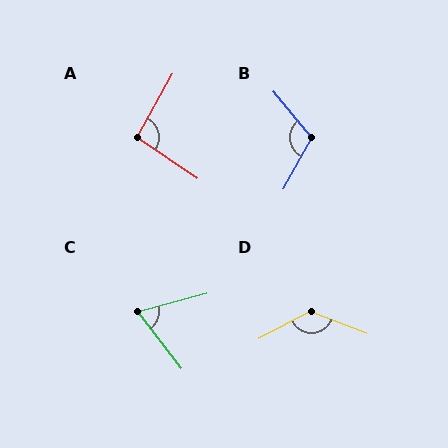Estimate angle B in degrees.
Approximately 111 degrees.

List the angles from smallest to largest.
C (67°), A (95°), B (111°), D (131°).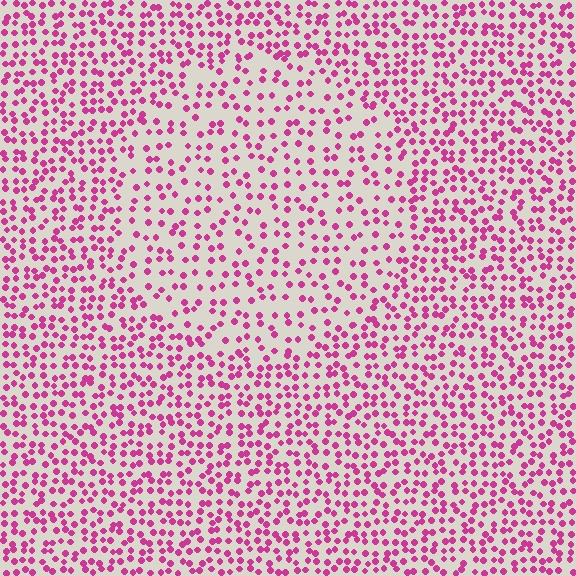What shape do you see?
I see a circle.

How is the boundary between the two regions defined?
The boundary is defined by a change in element density (approximately 1.7x ratio). All elements are the same color, size, and shape.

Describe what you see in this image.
The image contains small magenta elements arranged at two different densities. A circle-shaped region is visible where the elements are less densely packed than the surrounding area.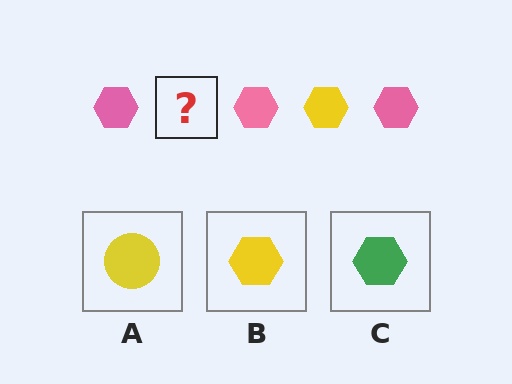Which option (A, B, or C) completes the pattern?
B.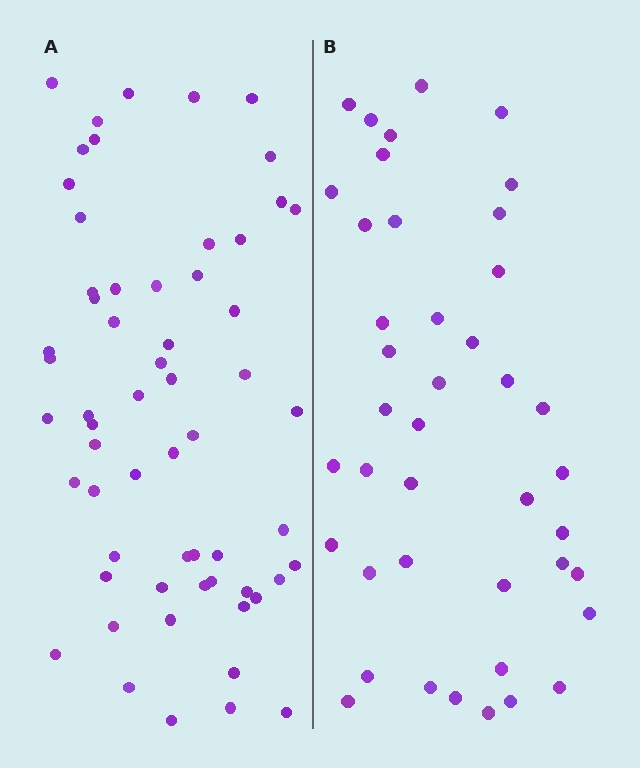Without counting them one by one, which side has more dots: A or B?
Region A (the left region) has more dots.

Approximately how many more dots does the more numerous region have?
Region A has approximately 20 more dots than region B.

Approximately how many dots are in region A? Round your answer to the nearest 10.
About 60 dots.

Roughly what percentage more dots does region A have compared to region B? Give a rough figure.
About 45% more.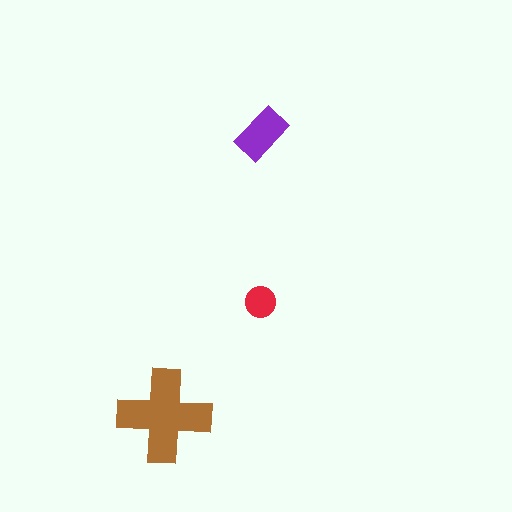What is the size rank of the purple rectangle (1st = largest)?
2nd.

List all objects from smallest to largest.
The red circle, the purple rectangle, the brown cross.